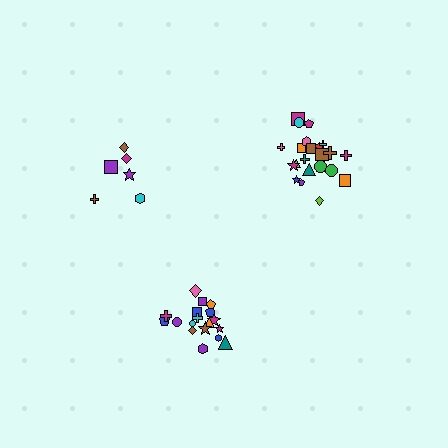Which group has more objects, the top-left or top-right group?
The top-right group.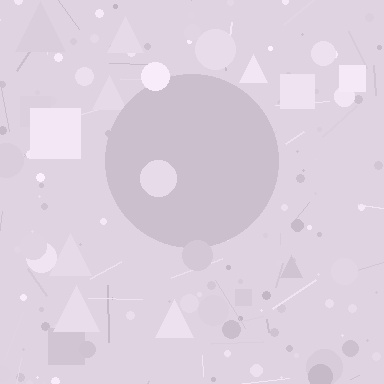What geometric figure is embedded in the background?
A circle is embedded in the background.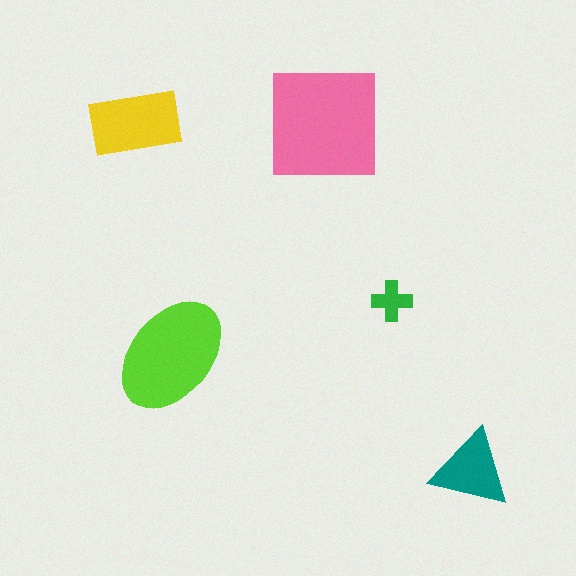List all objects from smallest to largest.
The green cross, the teal triangle, the yellow rectangle, the lime ellipse, the pink square.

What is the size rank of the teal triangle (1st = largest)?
4th.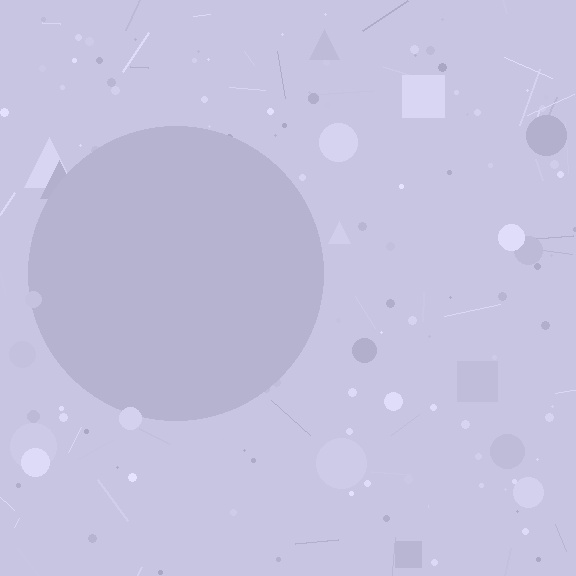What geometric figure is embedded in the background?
A circle is embedded in the background.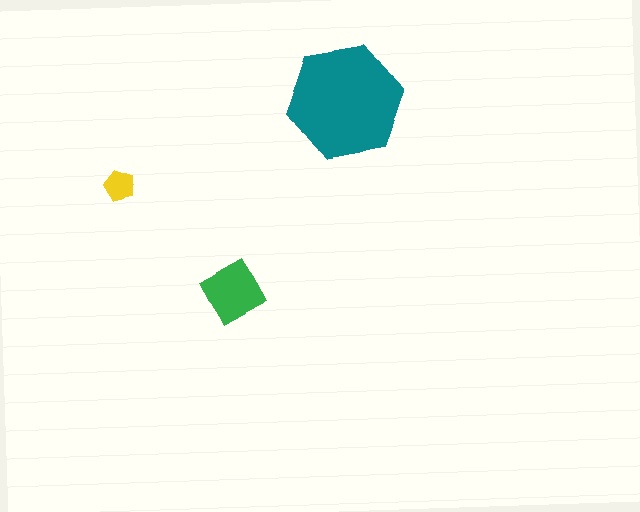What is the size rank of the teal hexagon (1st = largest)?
1st.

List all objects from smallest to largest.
The yellow pentagon, the green square, the teal hexagon.